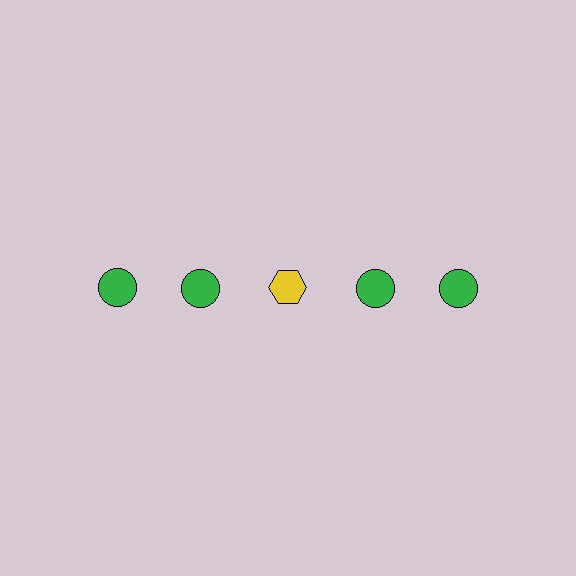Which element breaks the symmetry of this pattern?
The yellow hexagon in the top row, center column breaks the symmetry. All other shapes are green circles.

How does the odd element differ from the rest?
It differs in both color (yellow instead of green) and shape (hexagon instead of circle).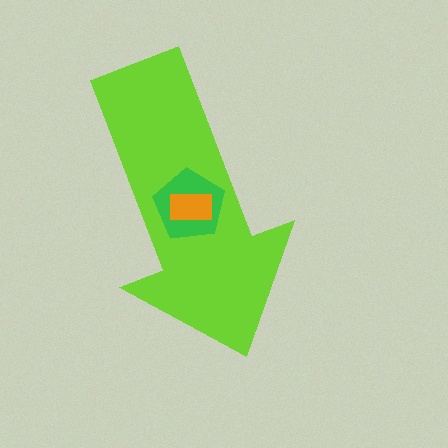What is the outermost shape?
The lime arrow.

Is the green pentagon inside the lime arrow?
Yes.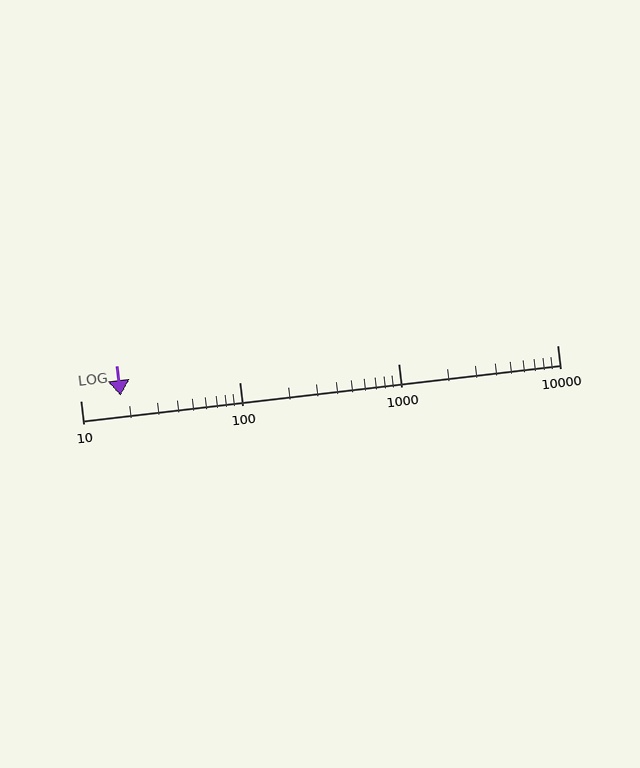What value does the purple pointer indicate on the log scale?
The pointer indicates approximately 18.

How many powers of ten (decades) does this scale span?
The scale spans 3 decades, from 10 to 10000.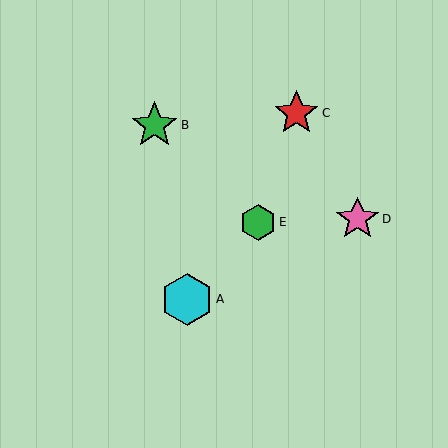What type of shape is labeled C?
Shape C is a red star.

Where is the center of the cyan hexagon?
The center of the cyan hexagon is at (187, 299).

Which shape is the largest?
The cyan hexagon (labeled A) is the largest.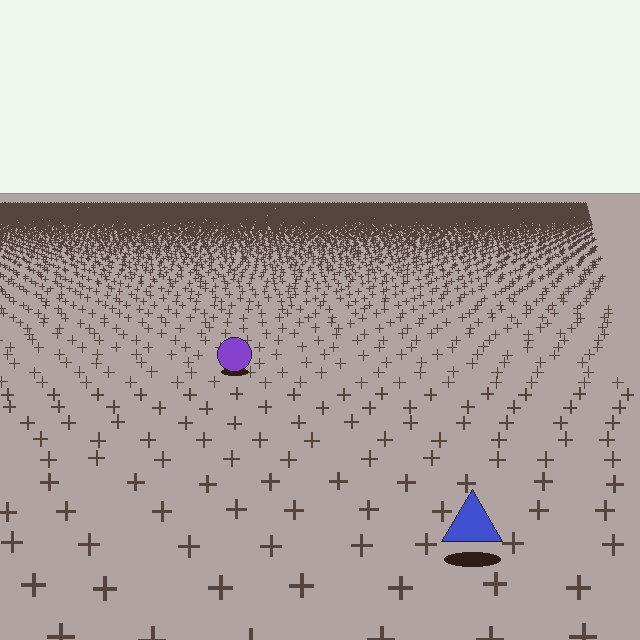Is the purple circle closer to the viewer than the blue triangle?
No. The blue triangle is closer — you can tell from the texture gradient: the ground texture is coarser near it.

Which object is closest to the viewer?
The blue triangle is closest. The texture marks near it are larger and more spread out.